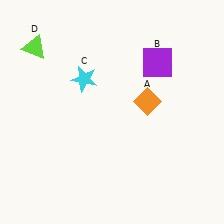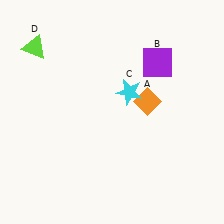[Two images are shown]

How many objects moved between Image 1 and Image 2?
1 object moved between the two images.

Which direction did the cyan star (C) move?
The cyan star (C) moved right.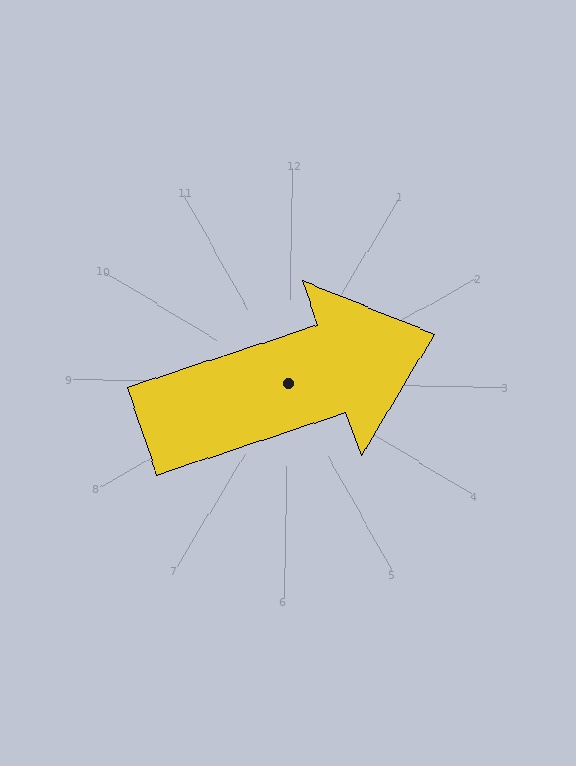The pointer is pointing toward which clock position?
Roughly 2 o'clock.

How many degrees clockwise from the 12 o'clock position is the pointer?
Approximately 71 degrees.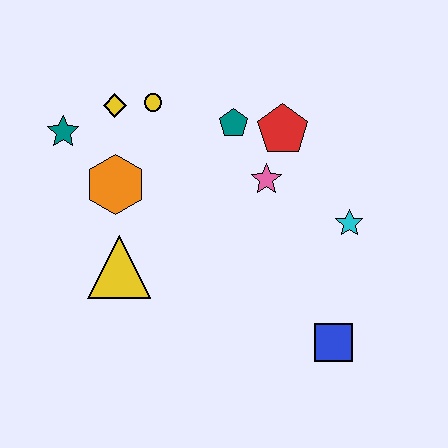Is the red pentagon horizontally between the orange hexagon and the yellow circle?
No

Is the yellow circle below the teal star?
No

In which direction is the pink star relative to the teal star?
The pink star is to the right of the teal star.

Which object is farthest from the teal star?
The blue square is farthest from the teal star.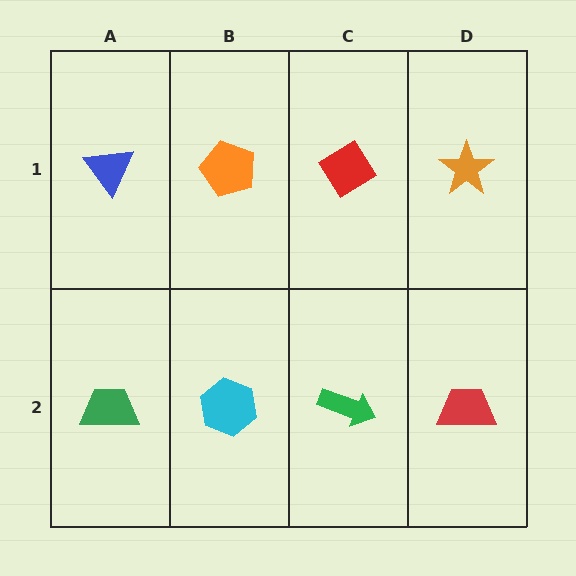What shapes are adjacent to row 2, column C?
A red diamond (row 1, column C), a cyan hexagon (row 2, column B), a red trapezoid (row 2, column D).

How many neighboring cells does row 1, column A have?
2.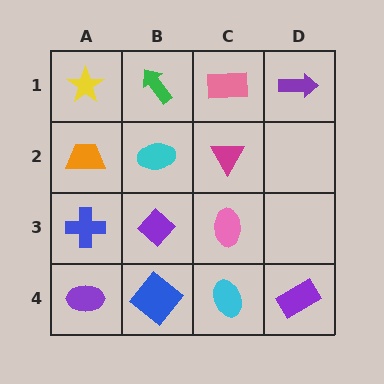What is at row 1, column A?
A yellow star.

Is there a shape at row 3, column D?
No, that cell is empty.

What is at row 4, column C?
A cyan ellipse.